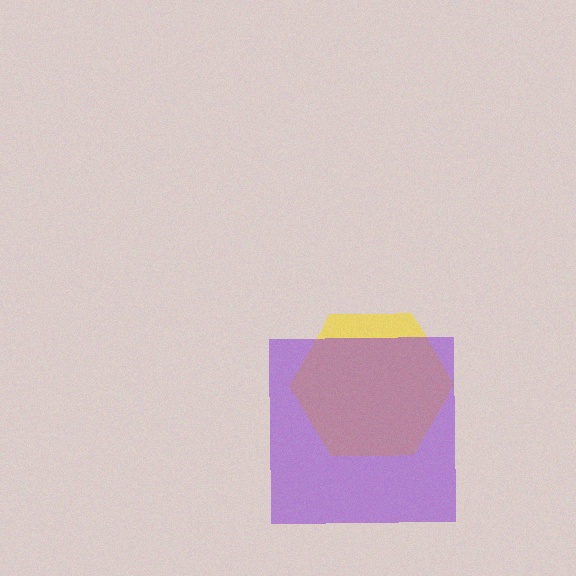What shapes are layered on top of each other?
The layered shapes are: a yellow hexagon, a purple square.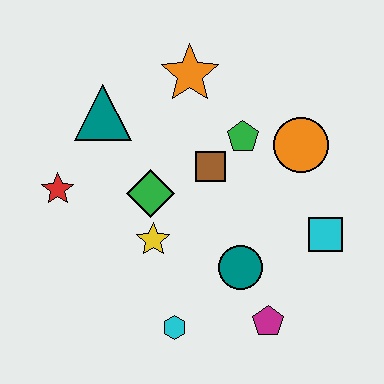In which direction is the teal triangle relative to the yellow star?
The teal triangle is above the yellow star.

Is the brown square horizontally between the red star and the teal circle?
Yes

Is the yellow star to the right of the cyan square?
No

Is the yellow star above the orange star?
No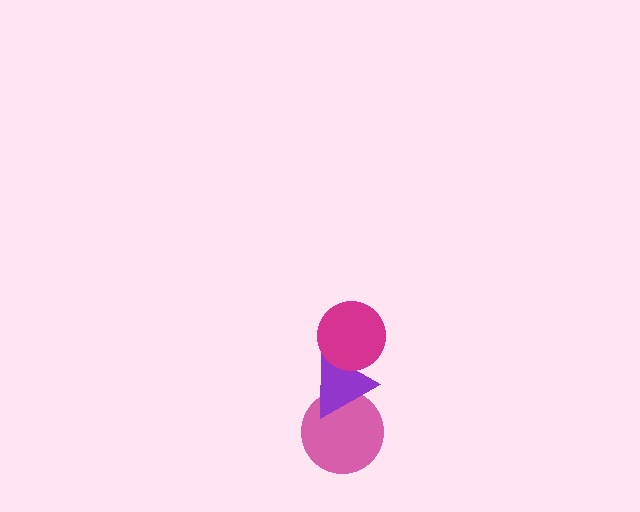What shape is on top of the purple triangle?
The magenta circle is on top of the purple triangle.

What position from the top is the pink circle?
The pink circle is 3rd from the top.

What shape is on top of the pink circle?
The purple triangle is on top of the pink circle.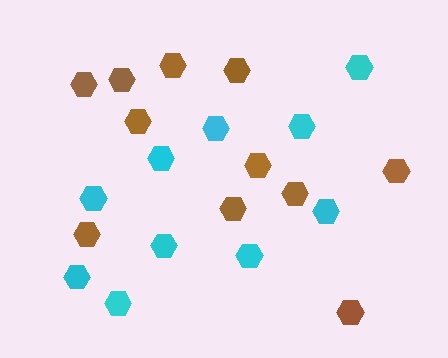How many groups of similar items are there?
There are 2 groups: one group of brown hexagons (11) and one group of cyan hexagons (10).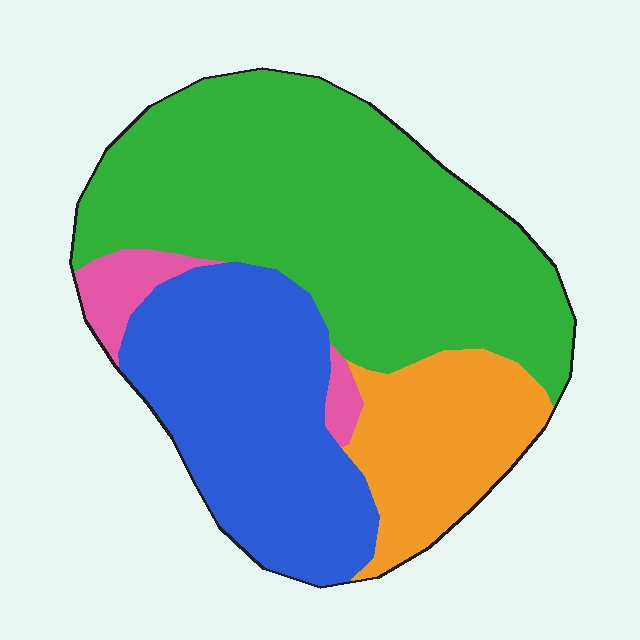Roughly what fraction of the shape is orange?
Orange takes up about one sixth (1/6) of the shape.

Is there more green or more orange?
Green.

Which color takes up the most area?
Green, at roughly 50%.